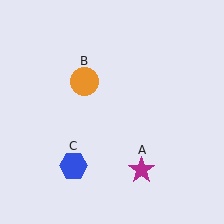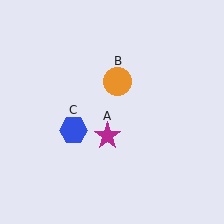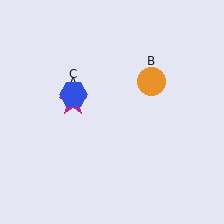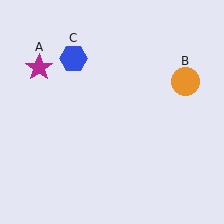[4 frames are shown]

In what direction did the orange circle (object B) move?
The orange circle (object B) moved right.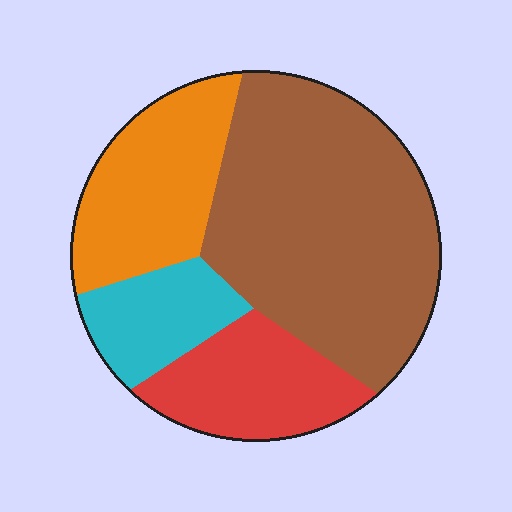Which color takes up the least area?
Cyan, at roughly 10%.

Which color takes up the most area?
Brown, at roughly 50%.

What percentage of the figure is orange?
Orange covers 21% of the figure.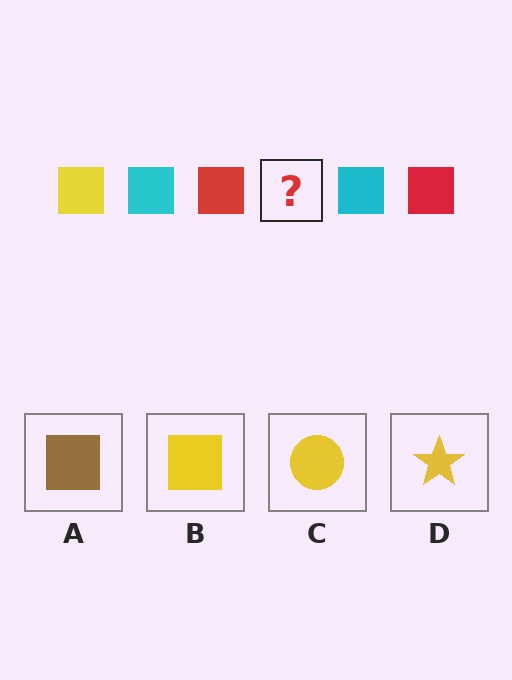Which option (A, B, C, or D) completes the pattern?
B.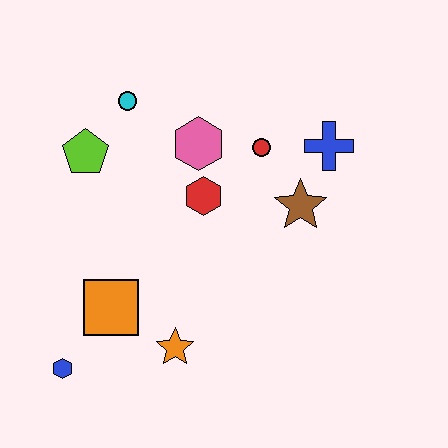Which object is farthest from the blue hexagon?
The blue cross is farthest from the blue hexagon.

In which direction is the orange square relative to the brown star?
The orange square is to the left of the brown star.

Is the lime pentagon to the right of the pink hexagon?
No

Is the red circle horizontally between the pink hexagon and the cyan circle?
No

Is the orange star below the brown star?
Yes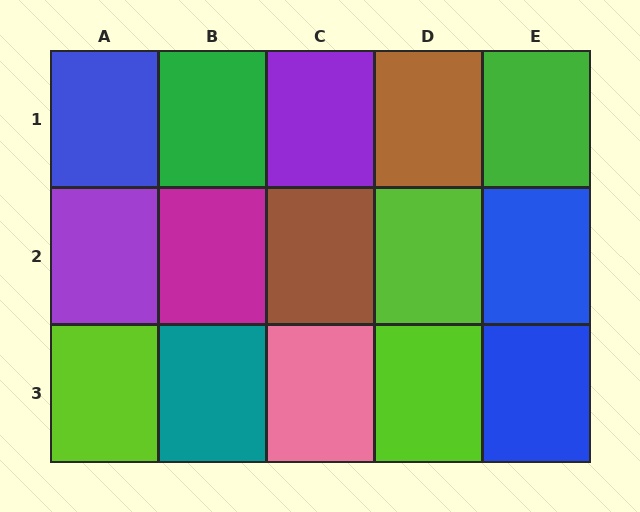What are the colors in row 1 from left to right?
Blue, green, purple, brown, green.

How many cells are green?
2 cells are green.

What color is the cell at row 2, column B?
Magenta.